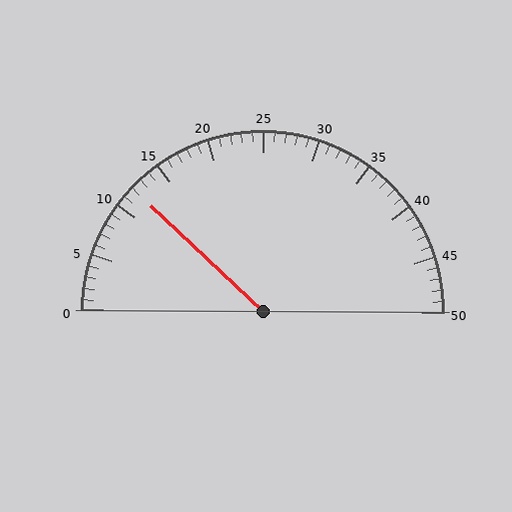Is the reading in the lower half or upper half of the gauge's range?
The reading is in the lower half of the range (0 to 50).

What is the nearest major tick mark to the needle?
The nearest major tick mark is 10.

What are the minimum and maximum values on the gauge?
The gauge ranges from 0 to 50.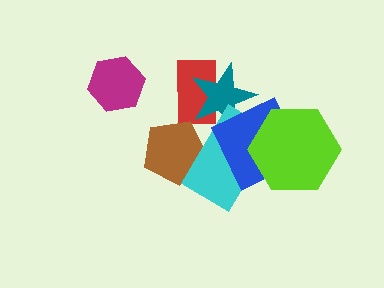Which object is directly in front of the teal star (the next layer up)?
The cyan rectangle is directly in front of the teal star.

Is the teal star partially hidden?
Yes, it is partially covered by another shape.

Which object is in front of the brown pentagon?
The cyan rectangle is in front of the brown pentagon.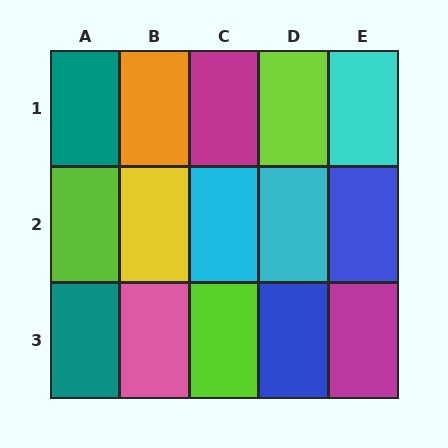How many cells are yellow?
1 cell is yellow.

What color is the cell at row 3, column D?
Blue.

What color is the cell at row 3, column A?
Teal.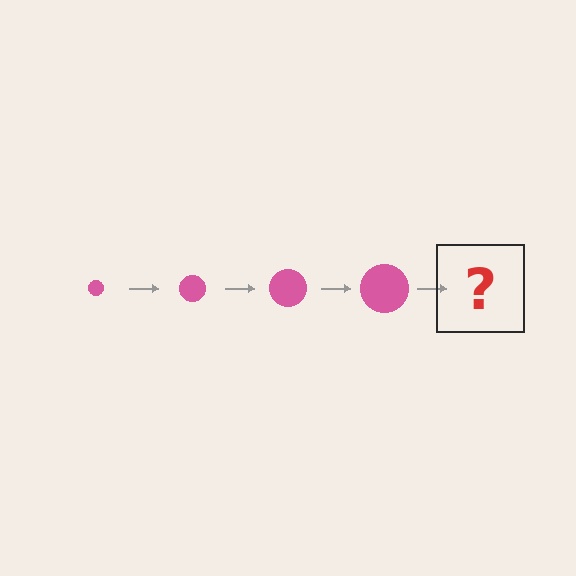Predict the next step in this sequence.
The next step is a pink circle, larger than the previous one.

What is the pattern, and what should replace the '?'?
The pattern is that the circle gets progressively larger each step. The '?' should be a pink circle, larger than the previous one.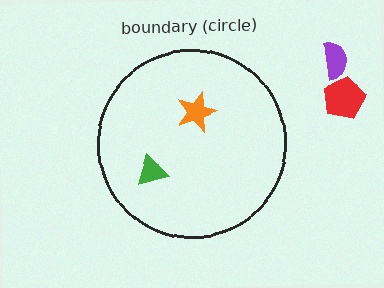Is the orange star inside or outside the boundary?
Inside.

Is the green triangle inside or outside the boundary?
Inside.